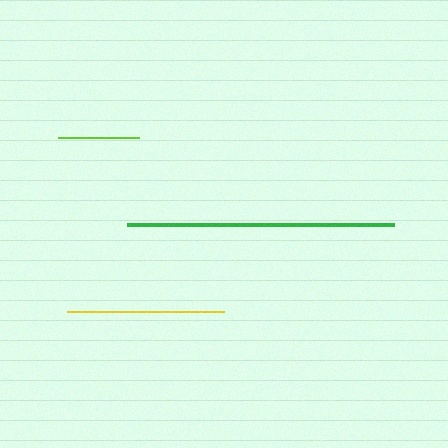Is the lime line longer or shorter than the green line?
The green line is longer than the lime line.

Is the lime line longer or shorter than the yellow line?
The yellow line is longer than the lime line.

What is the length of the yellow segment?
The yellow segment is approximately 157 pixels long.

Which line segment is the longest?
The green line is the longest at approximately 267 pixels.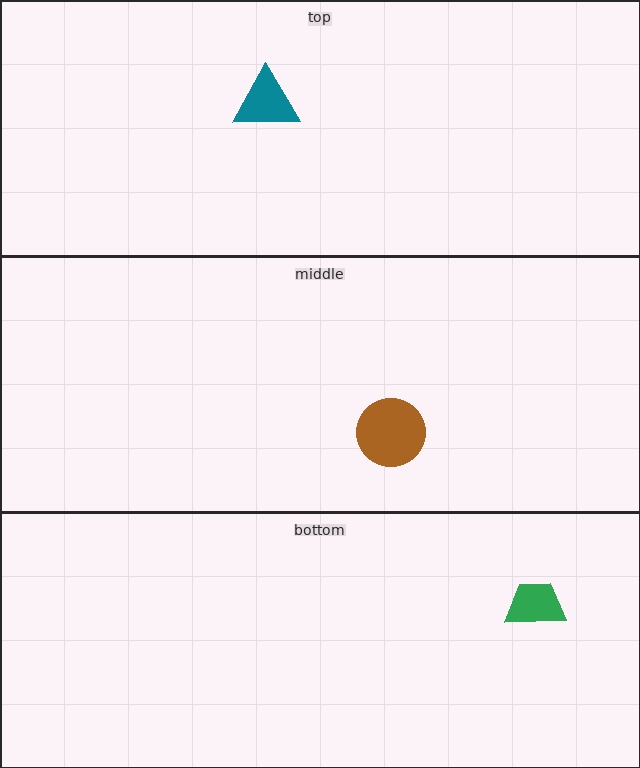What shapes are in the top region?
The teal triangle.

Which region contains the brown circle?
The middle region.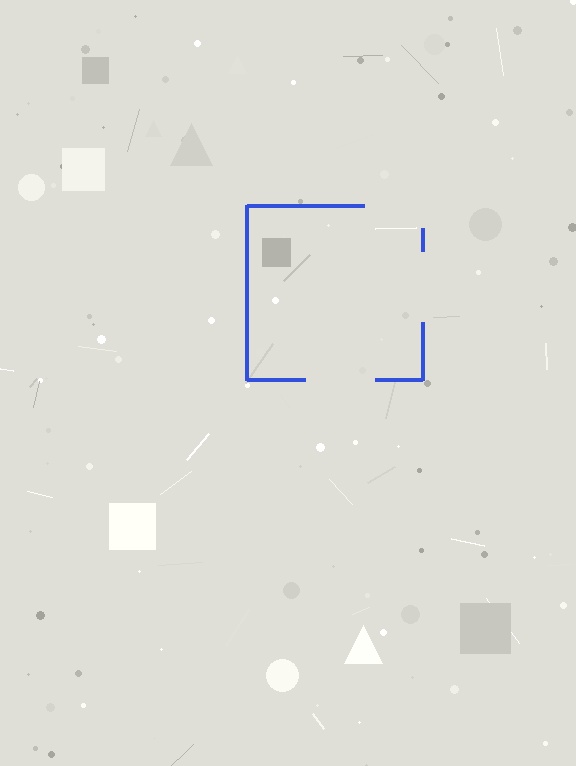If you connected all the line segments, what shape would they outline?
They would outline a square.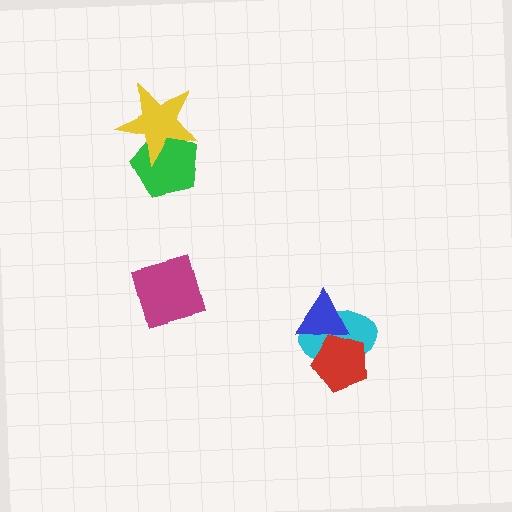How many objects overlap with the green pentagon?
1 object overlaps with the green pentagon.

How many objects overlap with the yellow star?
1 object overlaps with the yellow star.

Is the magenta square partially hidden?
No, no other shape covers it.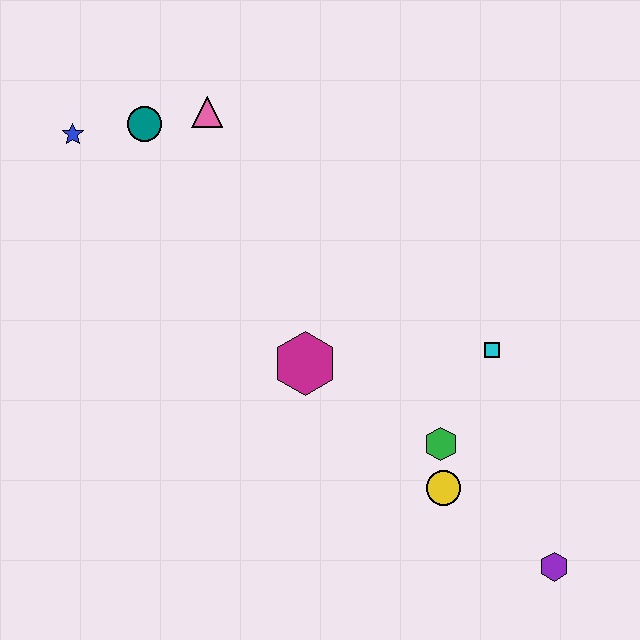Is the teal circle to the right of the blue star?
Yes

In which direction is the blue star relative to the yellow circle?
The blue star is to the left of the yellow circle.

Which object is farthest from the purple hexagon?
The blue star is farthest from the purple hexagon.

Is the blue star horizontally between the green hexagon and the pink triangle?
No